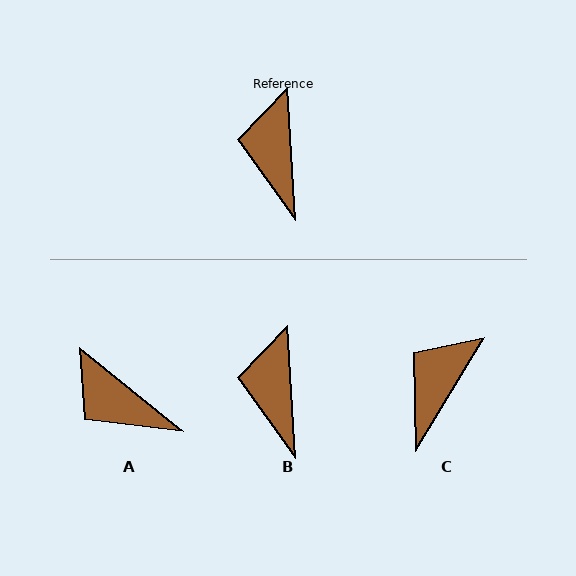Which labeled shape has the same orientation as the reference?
B.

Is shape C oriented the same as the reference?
No, it is off by about 35 degrees.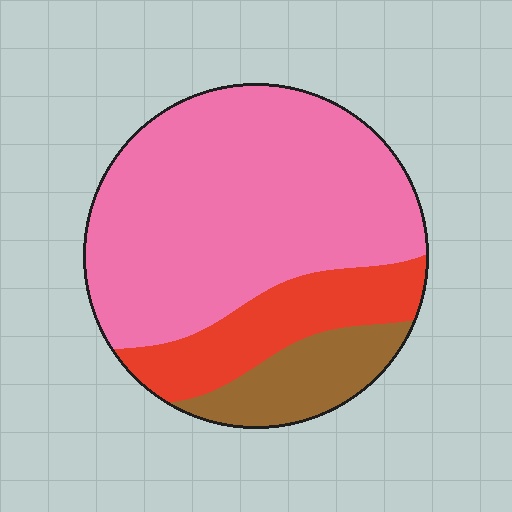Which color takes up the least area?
Brown, at roughly 15%.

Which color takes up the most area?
Pink, at roughly 65%.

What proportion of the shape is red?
Red covers 19% of the shape.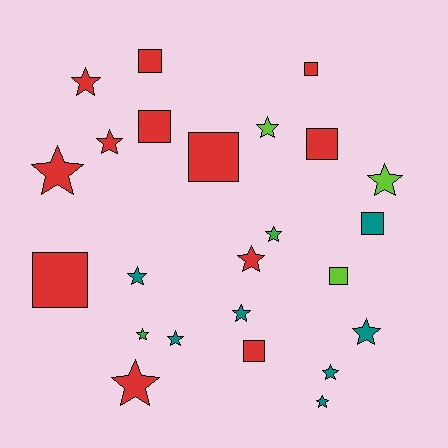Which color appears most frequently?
Red, with 12 objects.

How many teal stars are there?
There are 6 teal stars.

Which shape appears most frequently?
Star, with 15 objects.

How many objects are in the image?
There are 24 objects.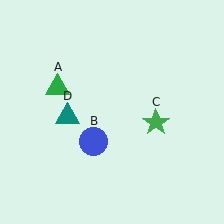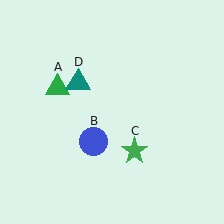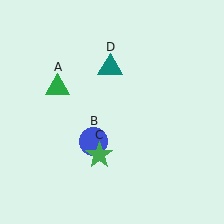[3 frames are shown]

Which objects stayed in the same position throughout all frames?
Green triangle (object A) and blue circle (object B) remained stationary.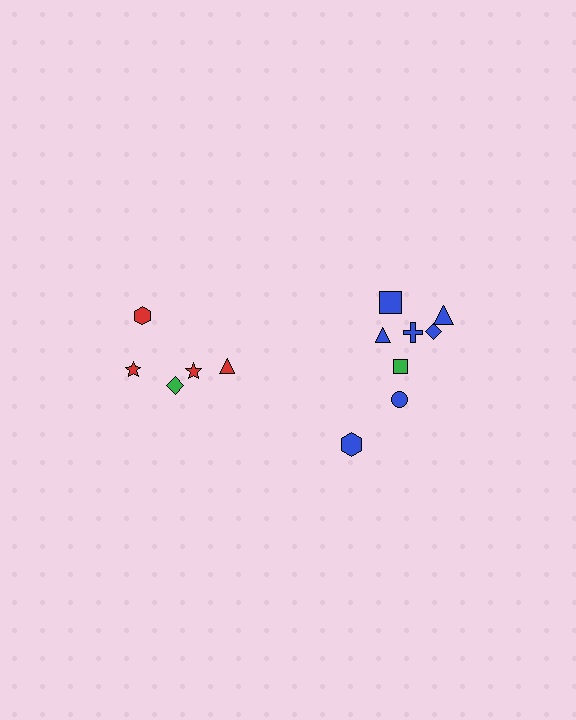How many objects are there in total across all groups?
There are 13 objects.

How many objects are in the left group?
There are 5 objects.